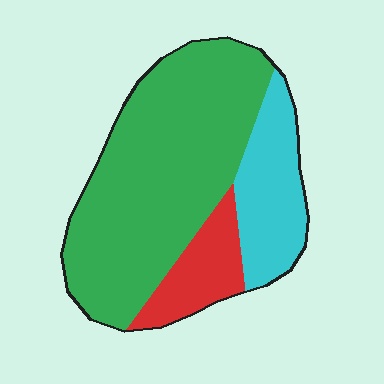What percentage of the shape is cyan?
Cyan takes up about one fifth (1/5) of the shape.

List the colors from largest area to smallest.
From largest to smallest: green, cyan, red.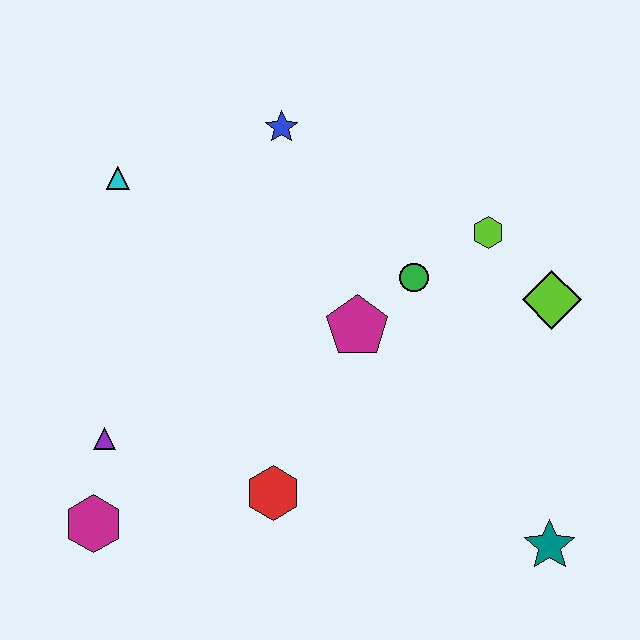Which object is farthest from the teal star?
The cyan triangle is farthest from the teal star.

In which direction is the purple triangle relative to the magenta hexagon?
The purple triangle is above the magenta hexagon.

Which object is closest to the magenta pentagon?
The green circle is closest to the magenta pentagon.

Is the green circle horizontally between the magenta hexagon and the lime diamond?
Yes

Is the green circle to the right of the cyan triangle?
Yes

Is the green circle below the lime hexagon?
Yes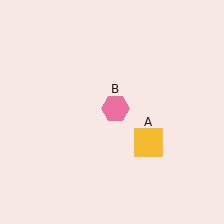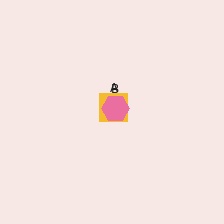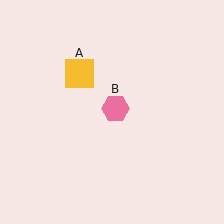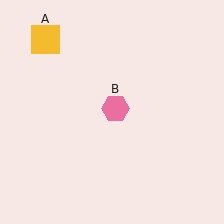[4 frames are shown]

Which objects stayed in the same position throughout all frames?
Pink hexagon (object B) remained stationary.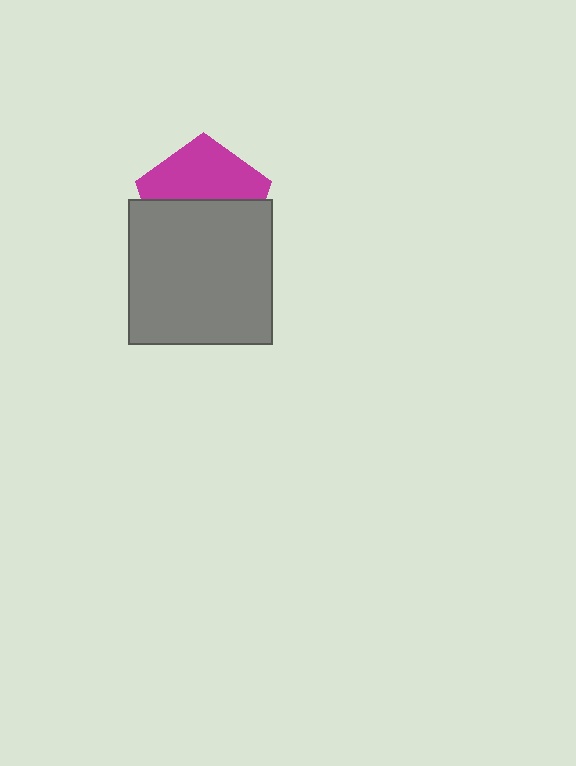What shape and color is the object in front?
The object in front is a gray square.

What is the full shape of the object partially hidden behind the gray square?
The partially hidden object is a magenta pentagon.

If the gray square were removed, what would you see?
You would see the complete magenta pentagon.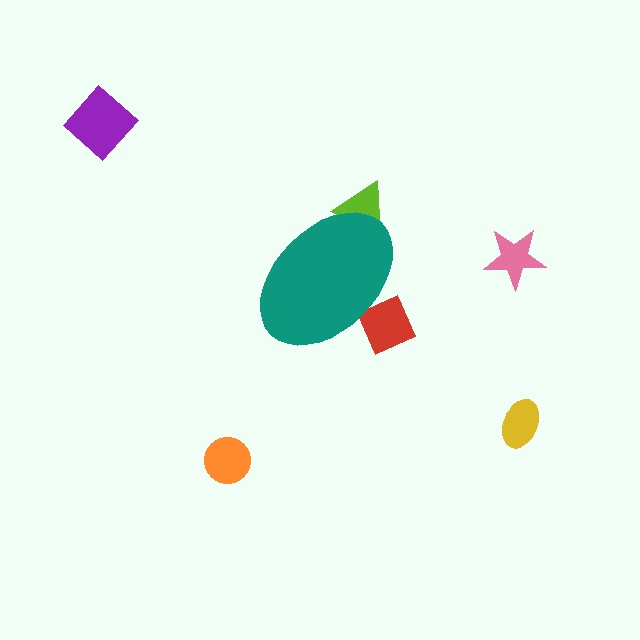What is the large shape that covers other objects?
A teal ellipse.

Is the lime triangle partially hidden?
Yes, the lime triangle is partially hidden behind the teal ellipse.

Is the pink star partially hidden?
No, the pink star is fully visible.